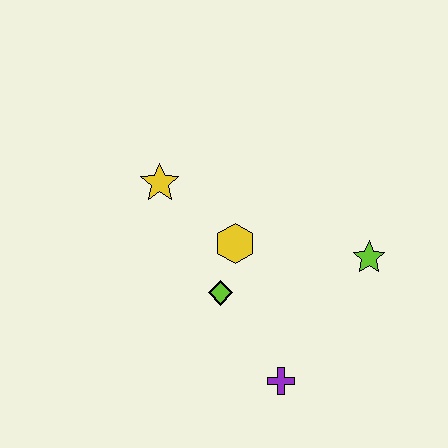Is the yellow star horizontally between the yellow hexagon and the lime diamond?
No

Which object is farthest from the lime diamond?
The lime star is farthest from the lime diamond.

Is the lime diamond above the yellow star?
No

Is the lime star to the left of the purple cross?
No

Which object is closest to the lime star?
The yellow hexagon is closest to the lime star.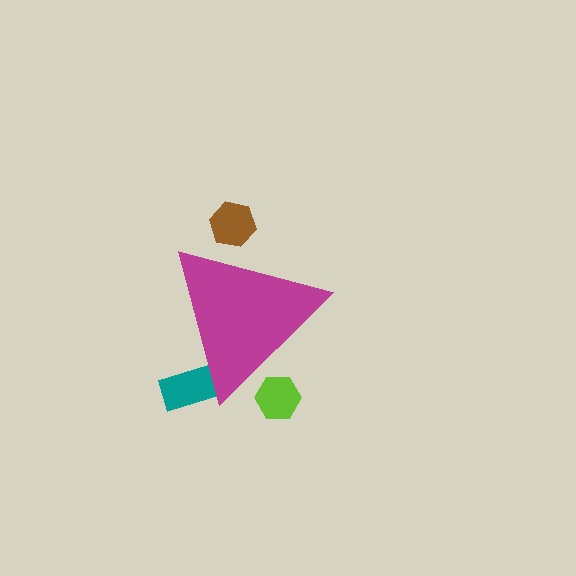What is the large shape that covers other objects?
A magenta triangle.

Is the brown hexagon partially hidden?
Yes, the brown hexagon is partially hidden behind the magenta triangle.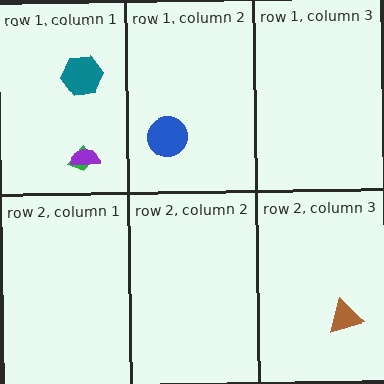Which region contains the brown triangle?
The row 2, column 3 region.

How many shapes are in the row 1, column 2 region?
1.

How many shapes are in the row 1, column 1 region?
3.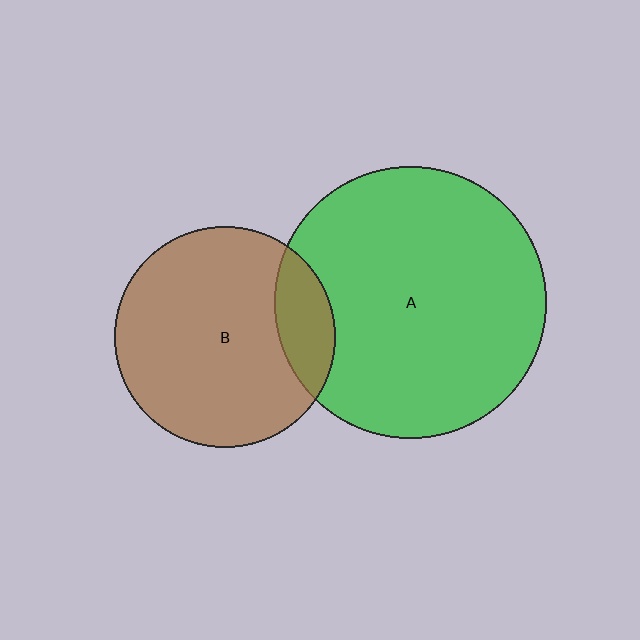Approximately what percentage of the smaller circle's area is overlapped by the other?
Approximately 15%.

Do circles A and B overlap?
Yes.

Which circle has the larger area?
Circle A (green).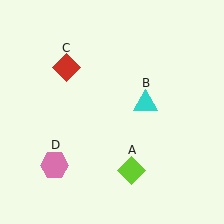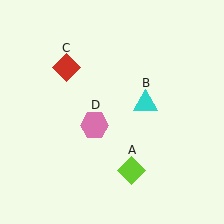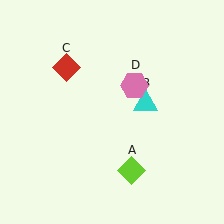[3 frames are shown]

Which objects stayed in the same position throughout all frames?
Lime diamond (object A) and cyan triangle (object B) and red diamond (object C) remained stationary.